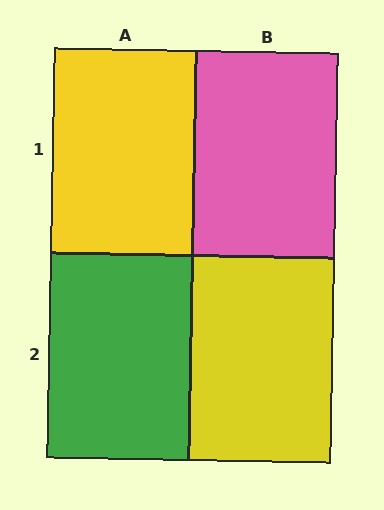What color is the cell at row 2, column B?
Yellow.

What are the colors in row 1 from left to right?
Yellow, pink.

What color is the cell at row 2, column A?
Green.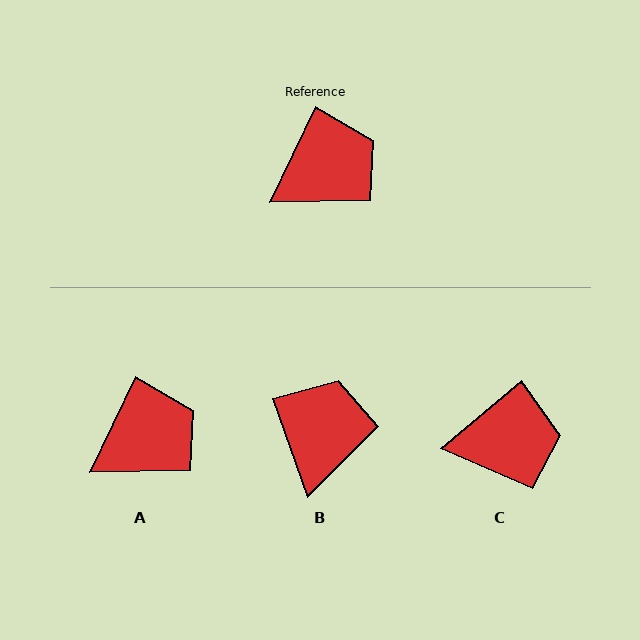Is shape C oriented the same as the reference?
No, it is off by about 24 degrees.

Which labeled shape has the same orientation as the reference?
A.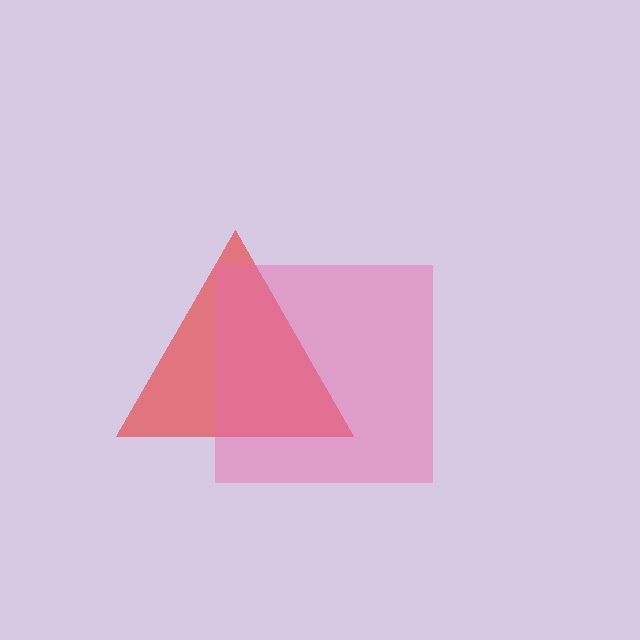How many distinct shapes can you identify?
There are 2 distinct shapes: a red triangle, a pink square.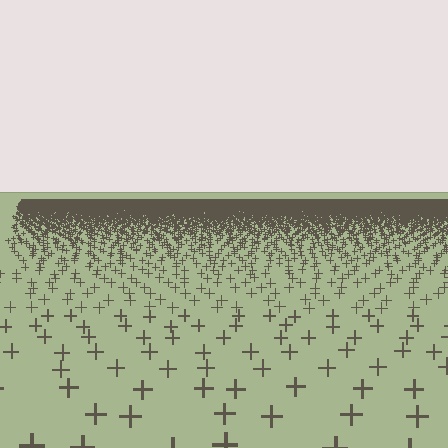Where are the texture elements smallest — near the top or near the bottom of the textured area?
Near the top.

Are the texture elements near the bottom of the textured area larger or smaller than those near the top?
Larger. Near the bottom, elements are closer to the viewer and appear at a bigger on-screen size.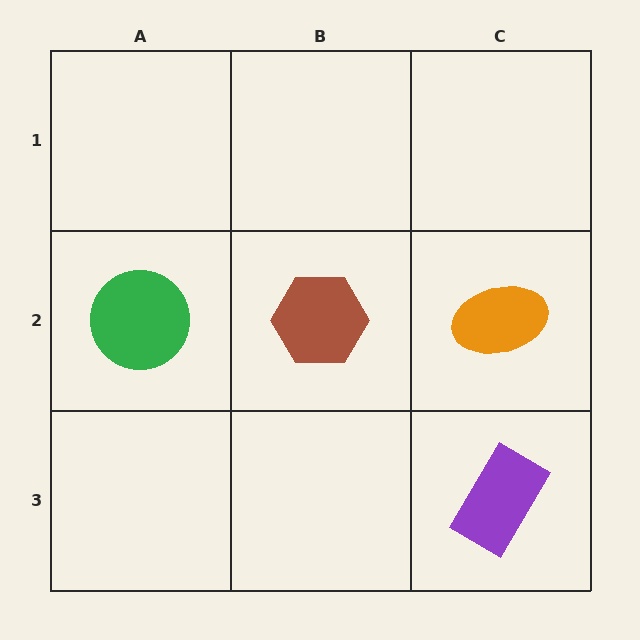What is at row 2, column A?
A green circle.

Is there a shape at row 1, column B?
No, that cell is empty.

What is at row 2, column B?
A brown hexagon.